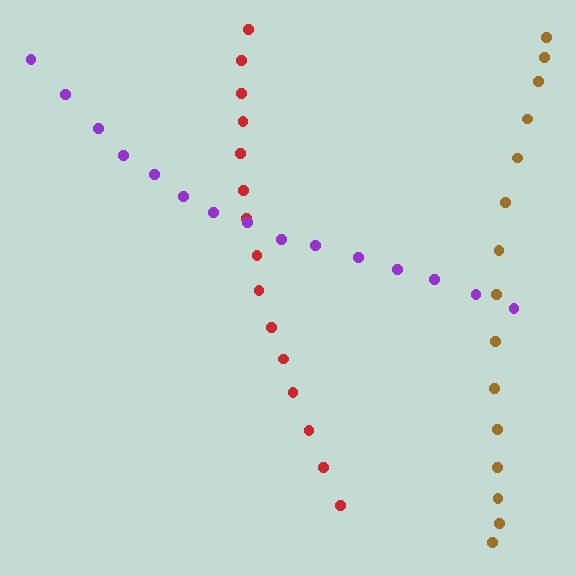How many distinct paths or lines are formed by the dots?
There are 3 distinct paths.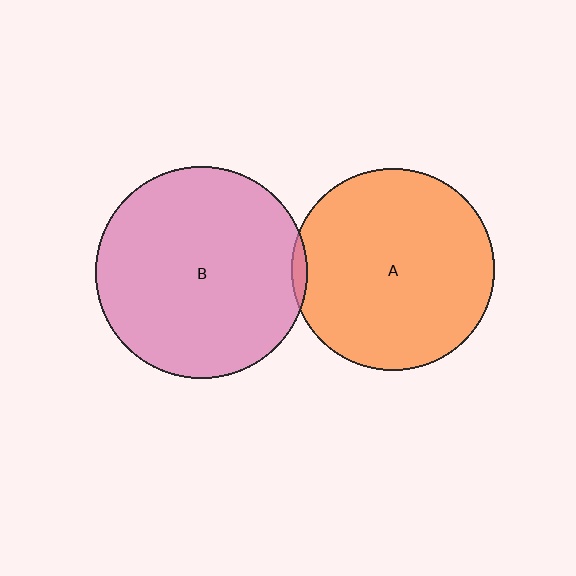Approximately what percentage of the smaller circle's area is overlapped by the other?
Approximately 5%.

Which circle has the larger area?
Circle B (pink).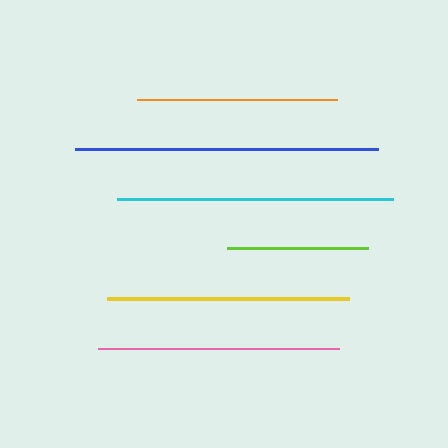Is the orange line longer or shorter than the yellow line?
The yellow line is longer than the orange line.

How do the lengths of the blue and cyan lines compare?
The blue and cyan lines are approximately the same length.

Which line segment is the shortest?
The lime line is the shortest at approximately 140 pixels.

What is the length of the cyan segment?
The cyan segment is approximately 275 pixels long.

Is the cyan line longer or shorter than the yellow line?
The cyan line is longer than the yellow line.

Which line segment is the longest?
The blue line is the longest at approximately 303 pixels.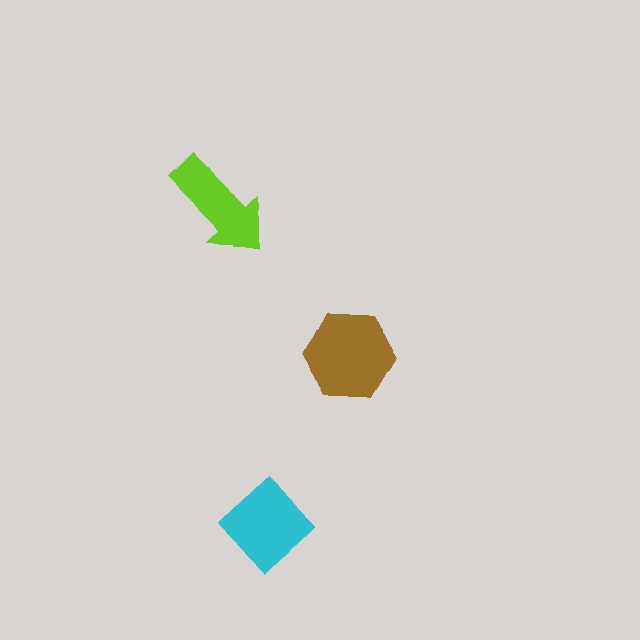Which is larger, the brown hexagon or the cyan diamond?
The brown hexagon.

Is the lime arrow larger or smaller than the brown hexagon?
Smaller.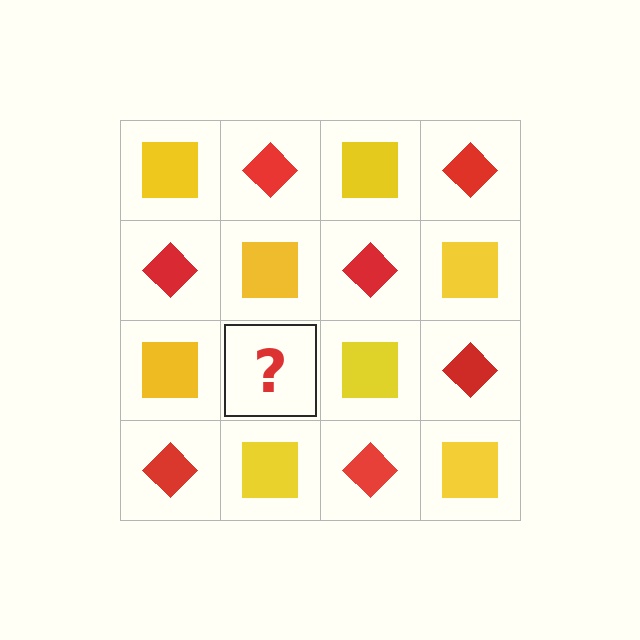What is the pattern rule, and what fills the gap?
The rule is that it alternates yellow square and red diamond in a checkerboard pattern. The gap should be filled with a red diamond.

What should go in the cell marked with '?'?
The missing cell should contain a red diamond.